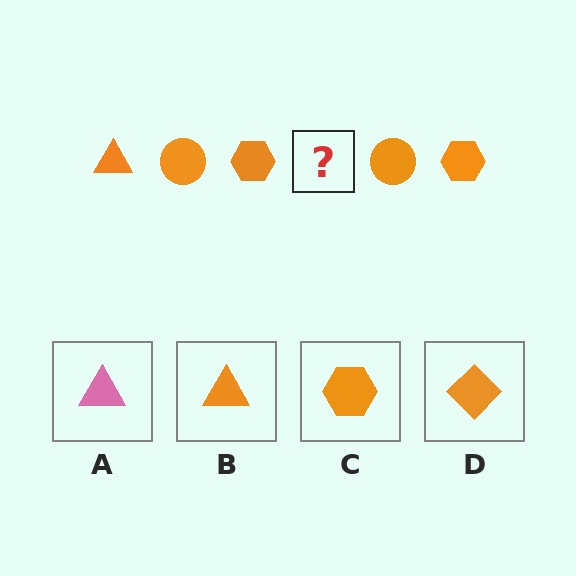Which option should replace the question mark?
Option B.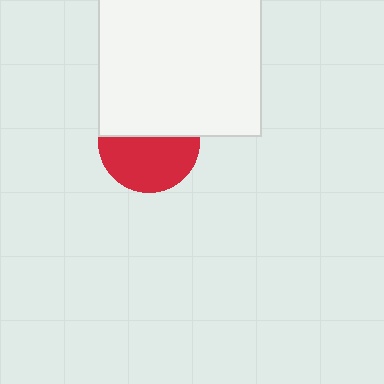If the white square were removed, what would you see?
You would see the complete red circle.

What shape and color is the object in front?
The object in front is a white square.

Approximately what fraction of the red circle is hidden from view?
Roughly 45% of the red circle is hidden behind the white square.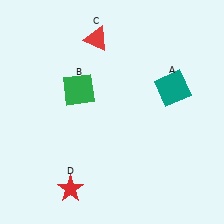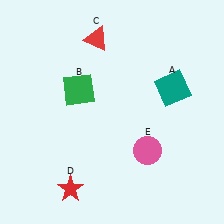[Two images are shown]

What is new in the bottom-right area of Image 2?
A pink circle (E) was added in the bottom-right area of Image 2.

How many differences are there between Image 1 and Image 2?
There is 1 difference between the two images.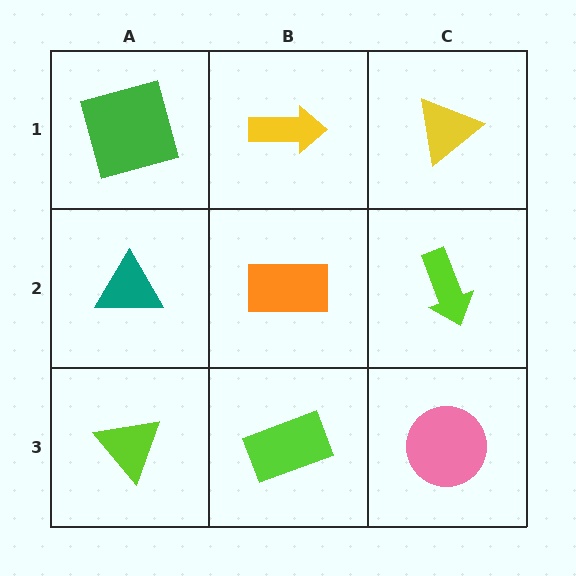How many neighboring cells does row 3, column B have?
3.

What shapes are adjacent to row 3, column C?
A lime arrow (row 2, column C), a lime rectangle (row 3, column B).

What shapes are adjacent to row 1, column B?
An orange rectangle (row 2, column B), a green square (row 1, column A), a yellow triangle (row 1, column C).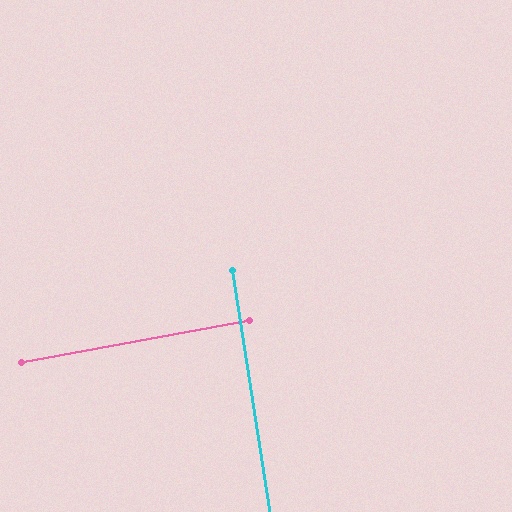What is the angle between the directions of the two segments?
Approximately 88 degrees.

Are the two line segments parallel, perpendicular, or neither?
Perpendicular — they meet at approximately 88°.